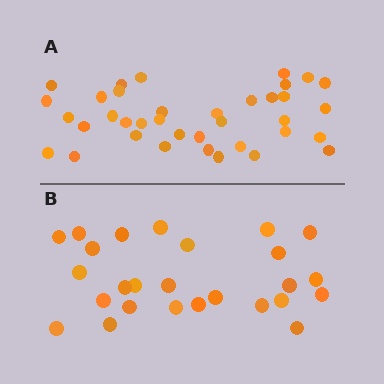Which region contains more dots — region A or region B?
Region A (the top region) has more dots.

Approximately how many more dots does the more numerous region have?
Region A has roughly 12 or so more dots than region B.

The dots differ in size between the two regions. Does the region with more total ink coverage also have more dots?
No. Region B has more total ink coverage because its dots are larger, but region A actually contains more individual dots. Total area can be misleading — the number of items is what matters here.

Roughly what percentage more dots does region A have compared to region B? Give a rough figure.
About 40% more.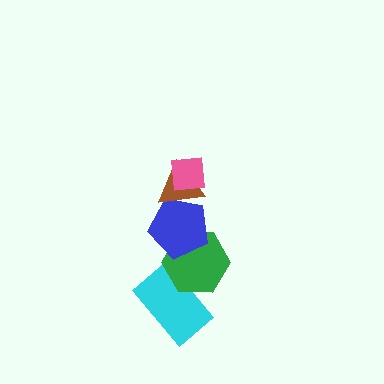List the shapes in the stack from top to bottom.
From top to bottom: the pink square, the brown triangle, the blue pentagon, the green hexagon, the cyan rectangle.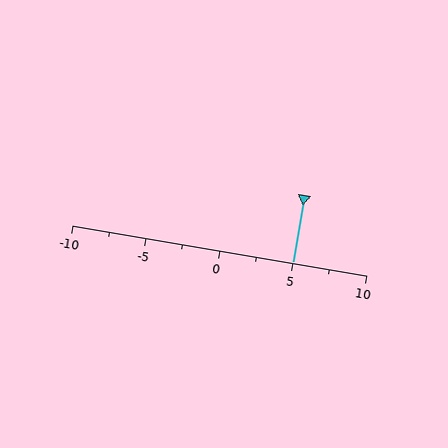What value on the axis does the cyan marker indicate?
The marker indicates approximately 5.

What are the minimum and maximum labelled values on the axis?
The axis runs from -10 to 10.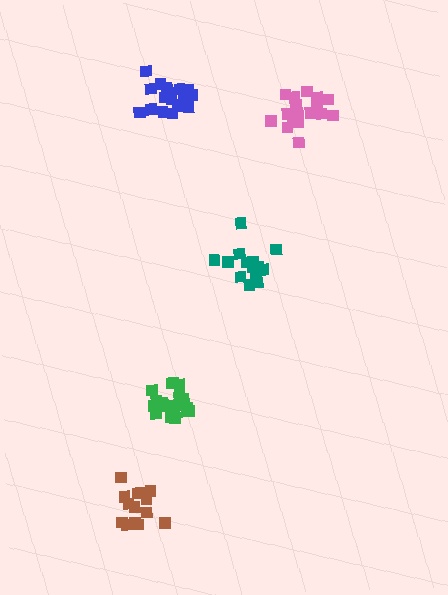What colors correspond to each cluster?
The clusters are colored: green, pink, blue, brown, teal.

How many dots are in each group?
Group 1: 20 dots, Group 2: 20 dots, Group 3: 20 dots, Group 4: 15 dots, Group 5: 14 dots (89 total).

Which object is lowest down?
The brown cluster is bottommost.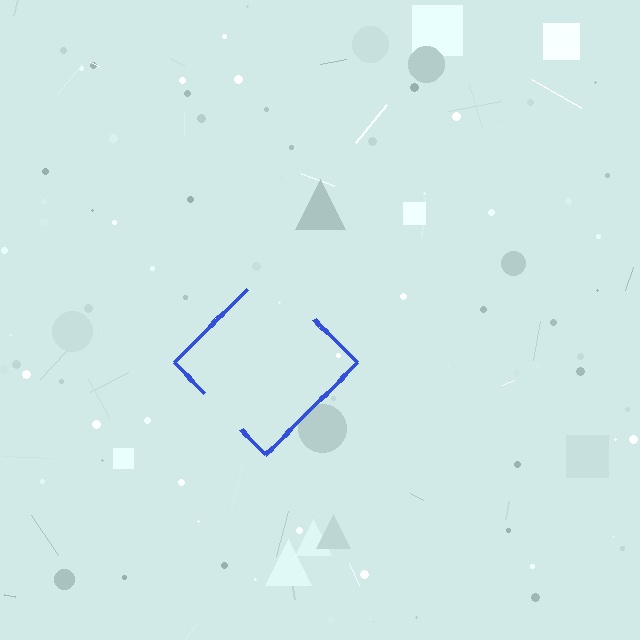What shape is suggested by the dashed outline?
The dashed outline suggests a diamond.